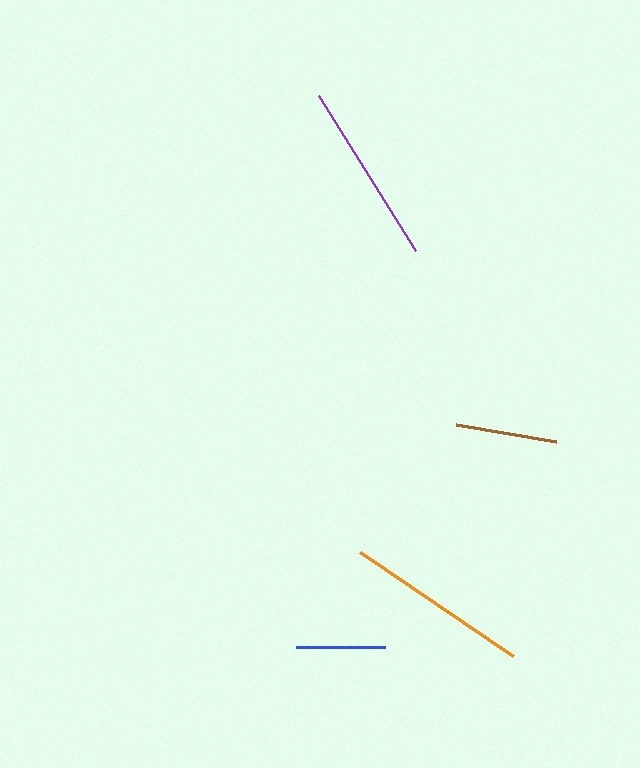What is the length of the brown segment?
The brown segment is approximately 102 pixels long.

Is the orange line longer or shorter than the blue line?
The orange line is longer than the blue line.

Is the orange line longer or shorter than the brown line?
The orange line is longer than the brown line.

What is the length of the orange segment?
The orange segment is approximately 185 pixels long.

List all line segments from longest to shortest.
From longest to shortest: orange, purple, brown, blue.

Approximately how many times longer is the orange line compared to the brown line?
The orange line is approximately 1.8 times the length of the brown line.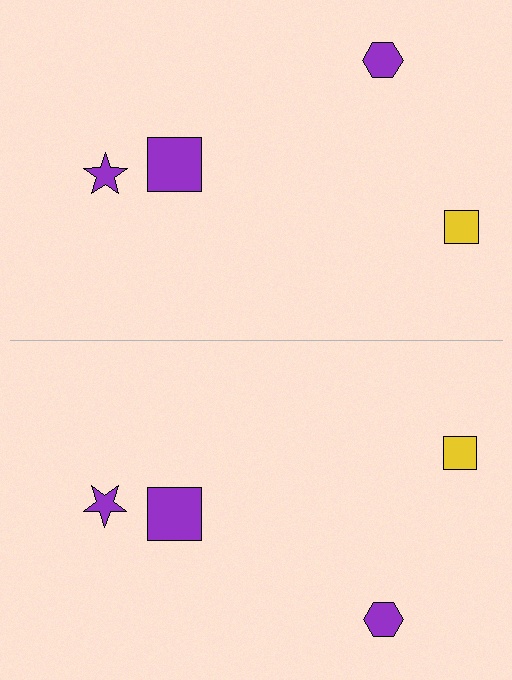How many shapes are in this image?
There are 8 shapes in this image.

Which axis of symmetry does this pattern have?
The pattern has a horizontal axis of symmetry running through the center of the image.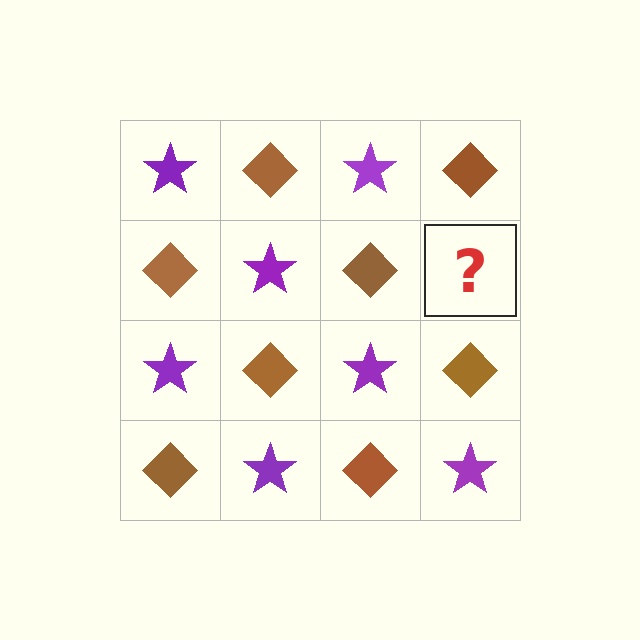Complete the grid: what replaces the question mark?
The question mark should be replaced with a purple star.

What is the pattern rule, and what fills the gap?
The rule is that it alternates purple star and brown diamond in a checkerboard pattern. The gap should be filled with a purple star.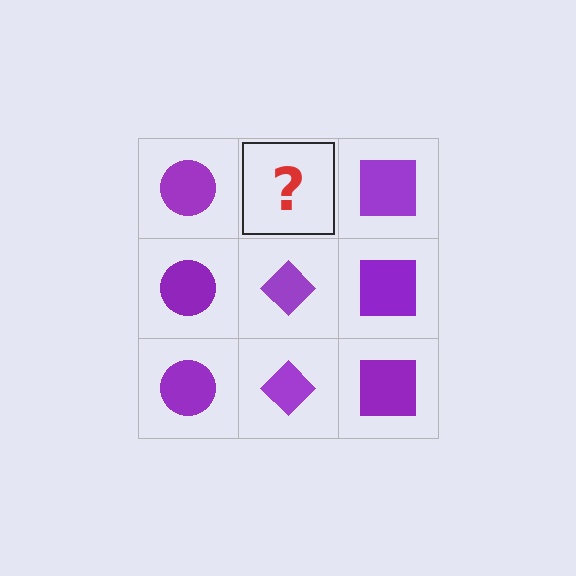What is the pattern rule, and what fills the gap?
The rule is that each column has a consistent shape. The gap should be filled with a purple diamond.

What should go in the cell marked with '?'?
The missing cell should contain a purple diamond.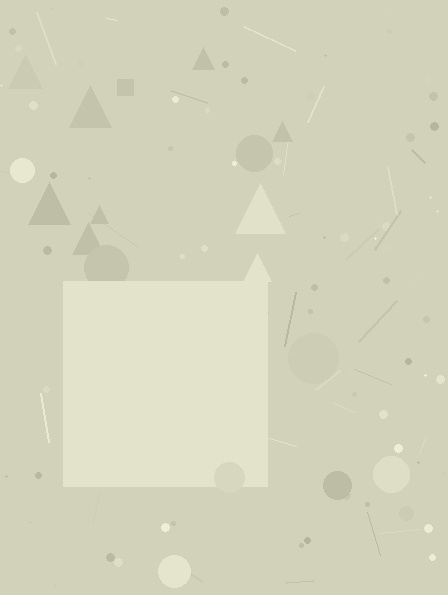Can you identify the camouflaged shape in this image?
The camouflaged shape is a square.